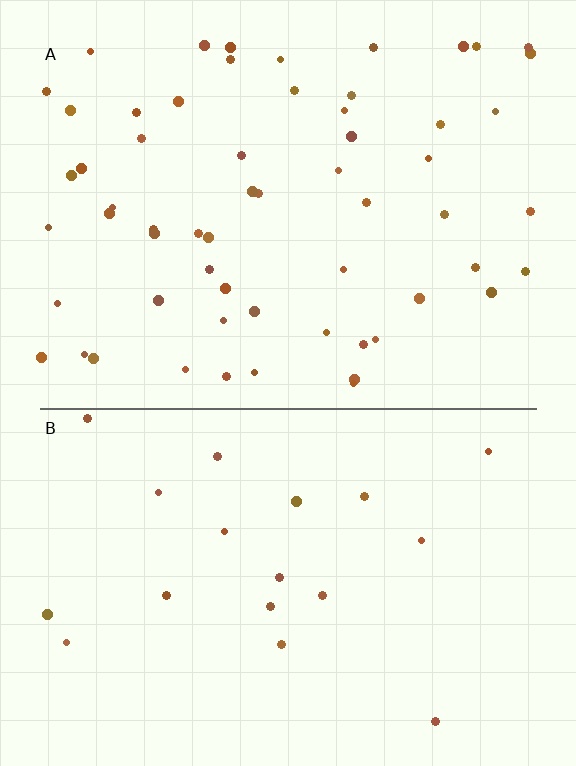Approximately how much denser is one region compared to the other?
Approximately 3.2× — region A over region B.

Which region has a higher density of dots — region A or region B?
A (the top).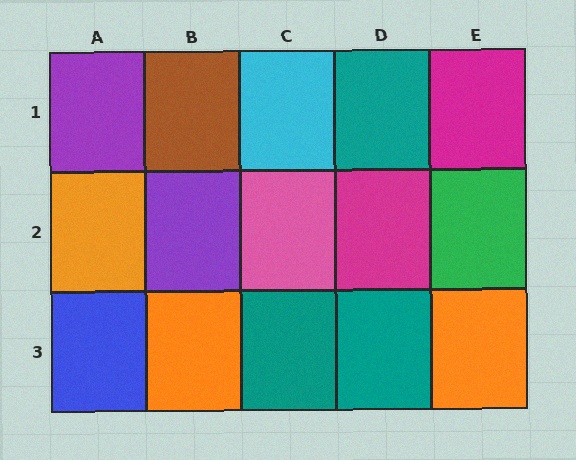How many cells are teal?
3 cells are teal.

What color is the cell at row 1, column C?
Cyan.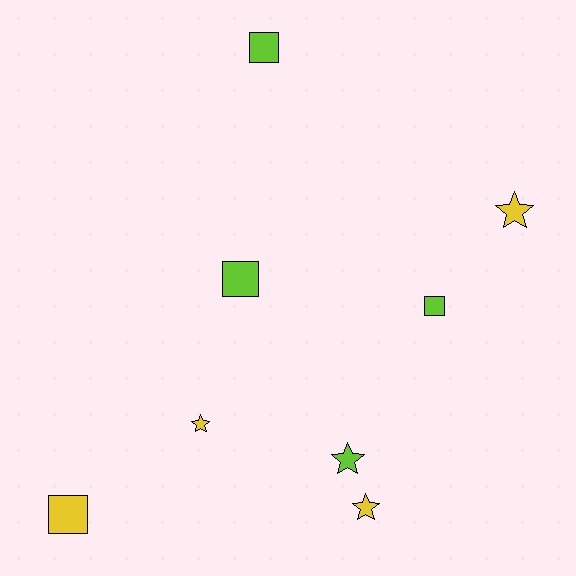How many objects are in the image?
There are 8 objects.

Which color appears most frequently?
Yellow, with 4 objects.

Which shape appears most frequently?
Star, with 4 objects.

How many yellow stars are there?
There are 3 yellow stars.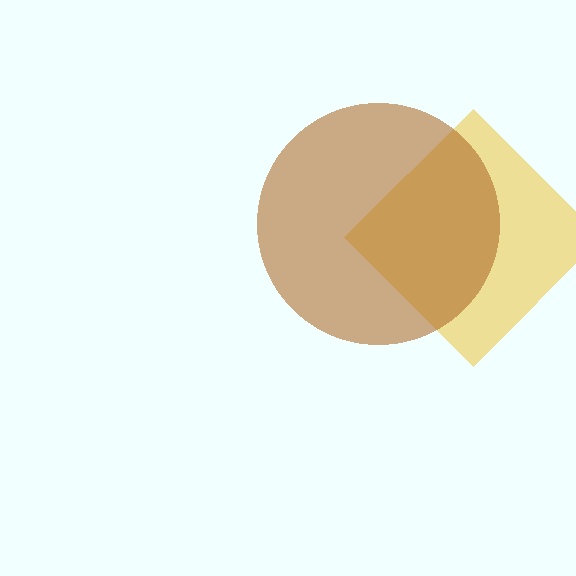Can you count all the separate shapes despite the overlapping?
Yes, there are 2 separate shapes.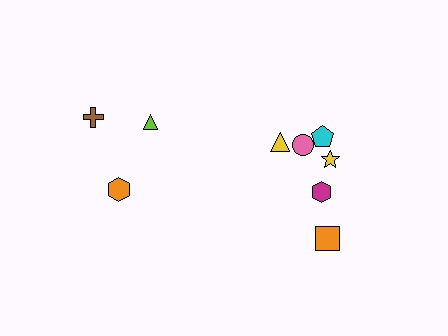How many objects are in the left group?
There are 3 objects.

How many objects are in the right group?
There are 6 objects.